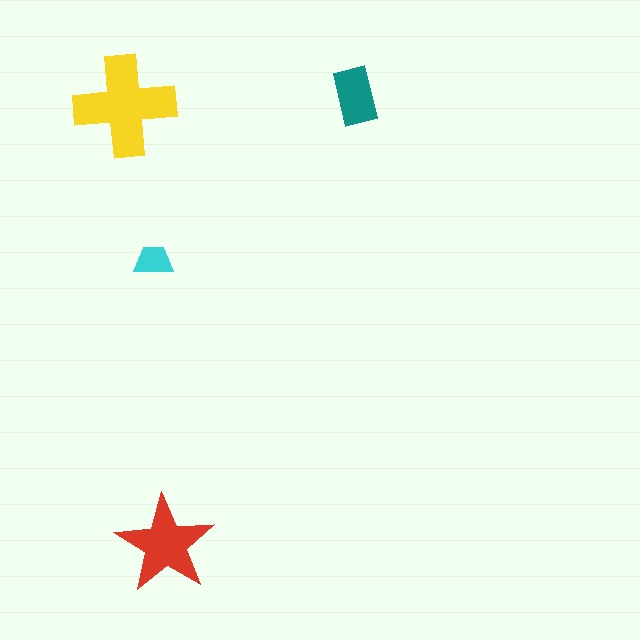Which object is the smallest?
The cyan trapezoid.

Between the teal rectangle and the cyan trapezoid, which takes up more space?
The teal rectangle.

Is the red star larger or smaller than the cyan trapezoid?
Larger.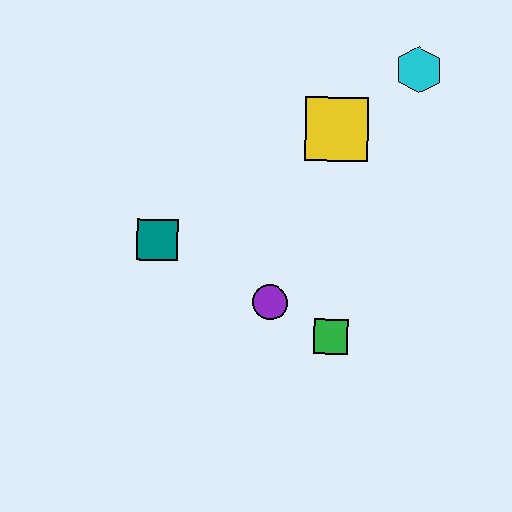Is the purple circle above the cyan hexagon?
No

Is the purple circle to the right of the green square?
No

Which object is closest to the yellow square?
The cyan hexagon is closest to the yellow square.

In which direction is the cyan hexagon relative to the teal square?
The cyan hexagon is to the right of the teal square.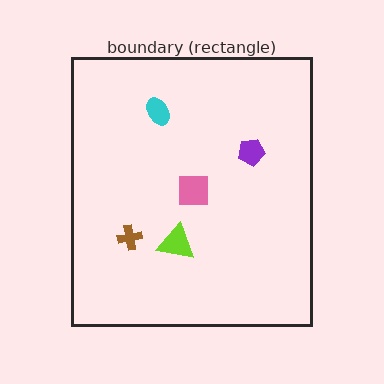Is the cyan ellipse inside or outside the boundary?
Inside.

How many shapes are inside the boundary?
5 inside, 0 outside.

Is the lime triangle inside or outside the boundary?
Inside.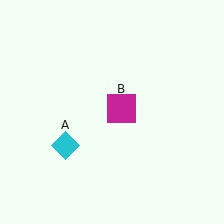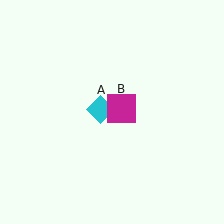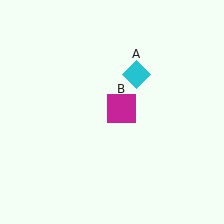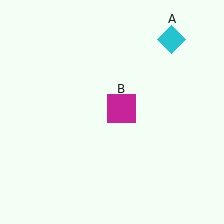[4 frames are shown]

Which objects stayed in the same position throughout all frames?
Magenta square (object B) remained stationary.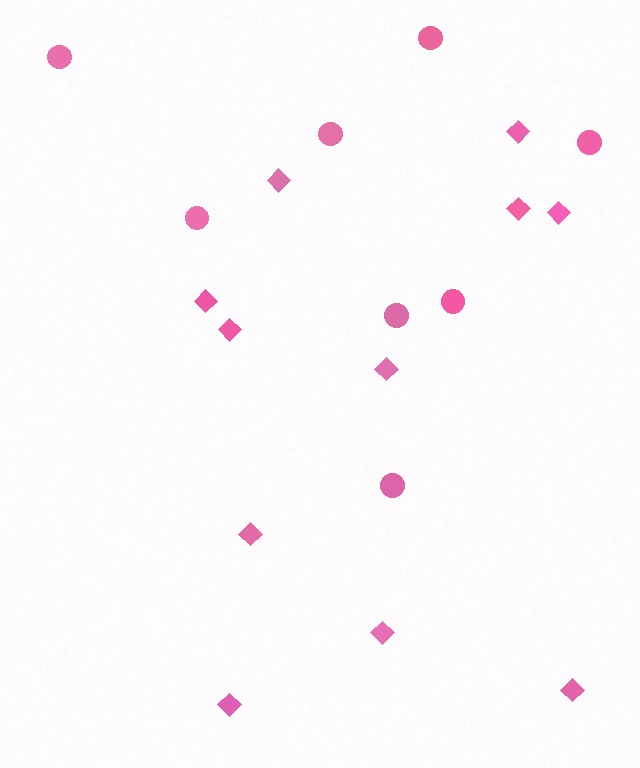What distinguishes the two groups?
There are 2 groups: one group of diamonds (11) and one group of circles (8).